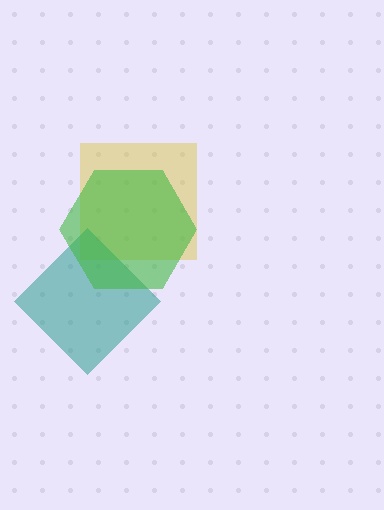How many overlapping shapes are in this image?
There are 3 overlapping shapes in the image.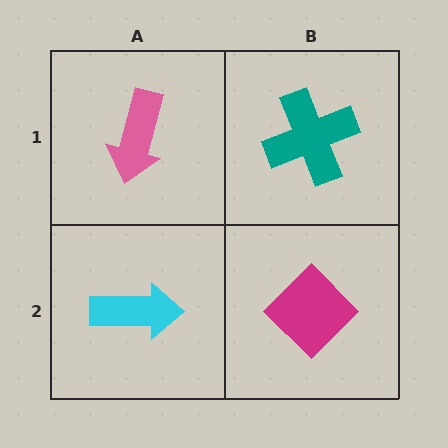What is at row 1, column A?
A pink arrow.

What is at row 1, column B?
A teal cross.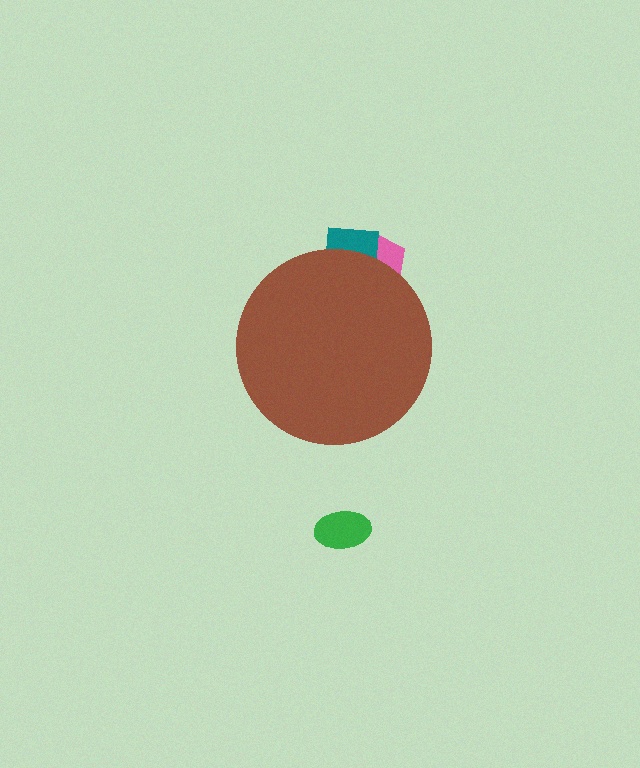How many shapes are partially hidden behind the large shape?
3 shapes are partially hidden.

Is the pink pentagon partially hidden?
Yes, the pink pentagon is partially hidden behind the brown circle.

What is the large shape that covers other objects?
A brown circle.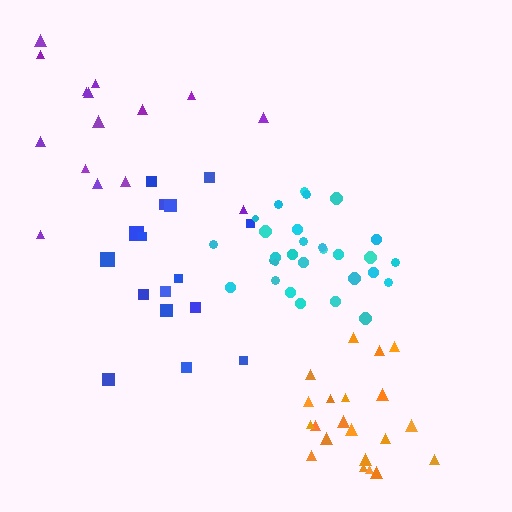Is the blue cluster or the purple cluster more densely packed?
Blue.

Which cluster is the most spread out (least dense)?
Purple.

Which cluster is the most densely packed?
Cyan.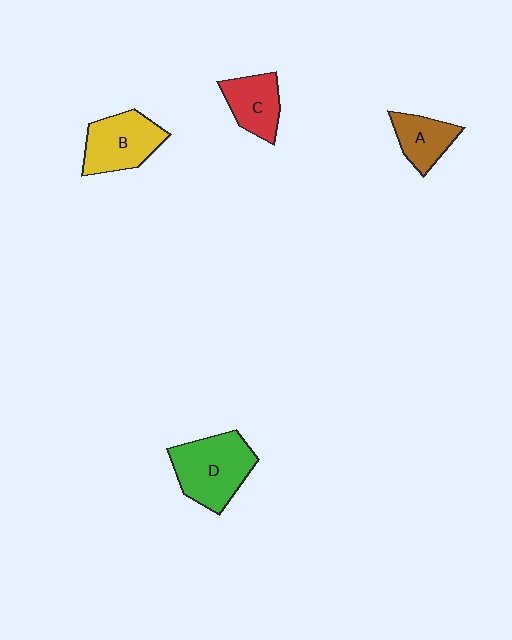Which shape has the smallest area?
Shape A (brown).